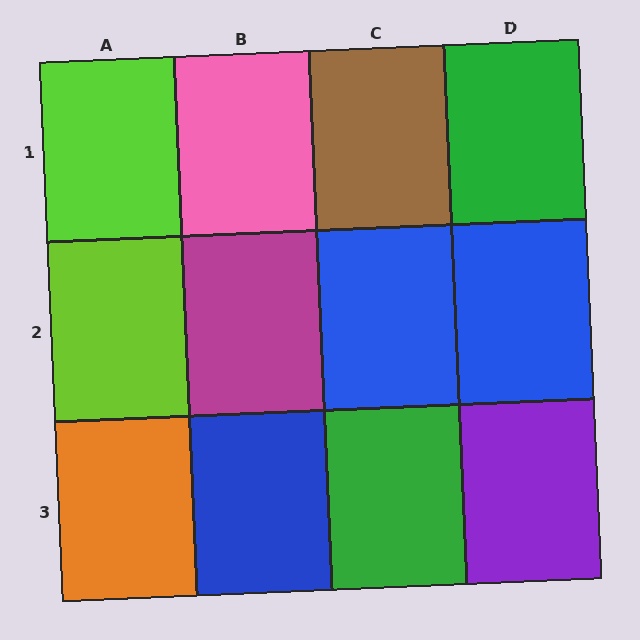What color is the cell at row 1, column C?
Brown.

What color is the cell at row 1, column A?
Lime.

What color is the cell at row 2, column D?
Blue.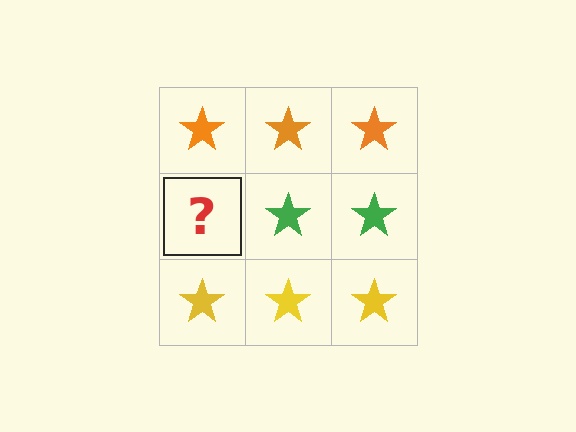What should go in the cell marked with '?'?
The missing cell should contain a green star.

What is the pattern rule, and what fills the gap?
The rule is that each row has a consistent color. The gap should be filled with a green star.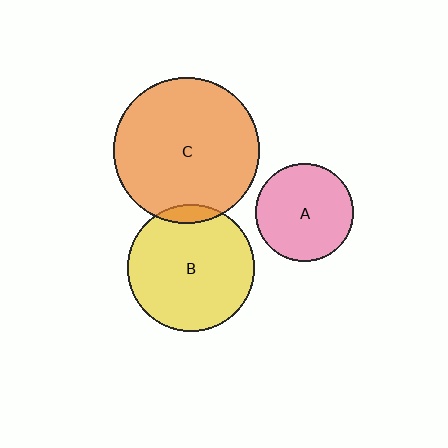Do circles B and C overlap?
Yes.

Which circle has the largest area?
Circle C (orange).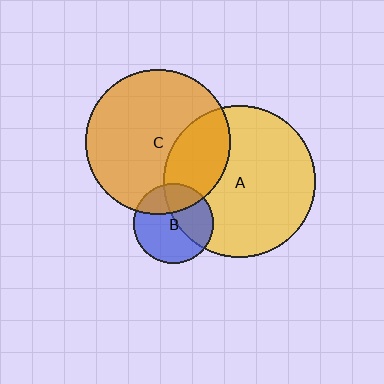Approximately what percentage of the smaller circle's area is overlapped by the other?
Approximately 30%.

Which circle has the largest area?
Circle A (yellow).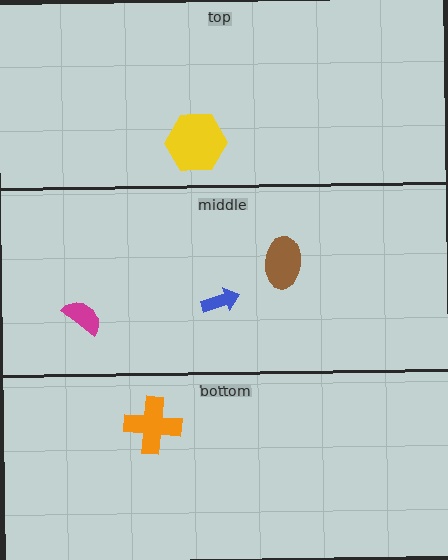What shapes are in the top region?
The yellow hexagon.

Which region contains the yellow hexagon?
The top region.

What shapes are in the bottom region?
The orange cross.